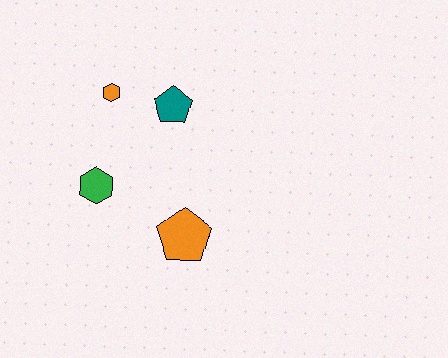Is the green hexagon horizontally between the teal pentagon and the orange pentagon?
No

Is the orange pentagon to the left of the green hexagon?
No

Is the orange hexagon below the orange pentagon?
No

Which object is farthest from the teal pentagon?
The orange pentagon is farthest from the teal pentagon.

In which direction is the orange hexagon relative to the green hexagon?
The orange hexagon is above the green hexagon.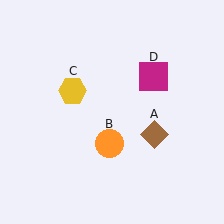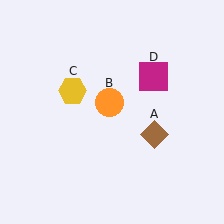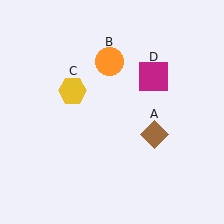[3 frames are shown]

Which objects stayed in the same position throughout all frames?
Brown diamond (object A) and yellow hexagon (object C) and magenta square (object D) remained stationary.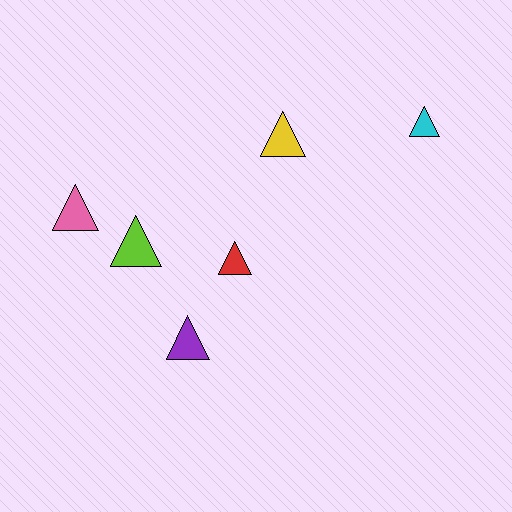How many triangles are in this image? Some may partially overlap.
There are 6 triangles.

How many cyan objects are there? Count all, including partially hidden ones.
There is 1 cyan object.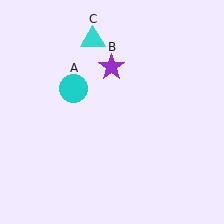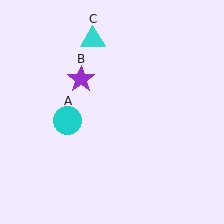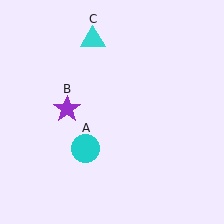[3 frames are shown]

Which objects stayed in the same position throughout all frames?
Cyan triangle (object C) remained stationary.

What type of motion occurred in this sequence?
The cyan circle (object A), purple star (object B) rotated counterclockwise around the center of the scene.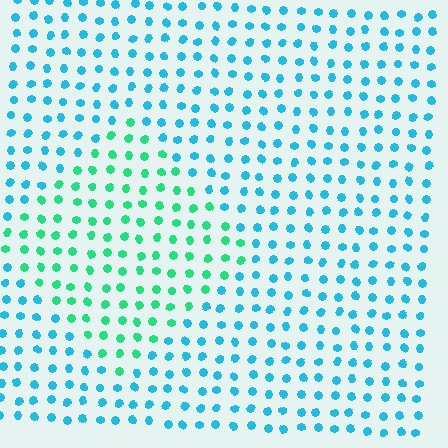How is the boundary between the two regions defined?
The boundary is defined purely by a slight shift in hue (about 42 degrees). Spacing, size, and orientation are identical on both sides.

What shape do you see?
I see a diamond.